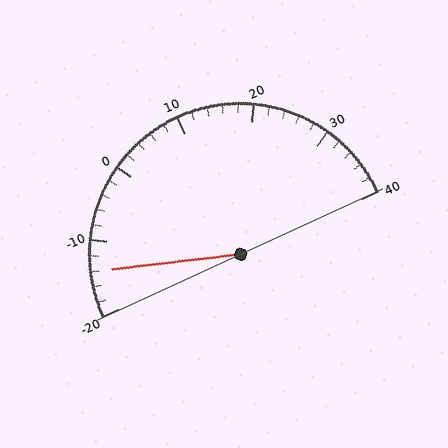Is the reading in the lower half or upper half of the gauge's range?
The reading is in the lower half of the range (-20 to 40).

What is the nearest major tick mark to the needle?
The nearest major tick mark is -10.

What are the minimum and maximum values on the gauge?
The gauge ranges from -20 to 40.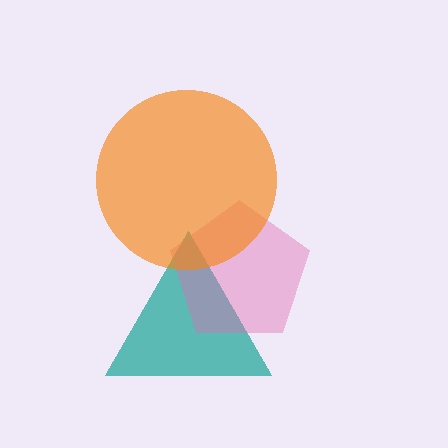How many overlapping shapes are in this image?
There are 3 overlapping shapes in the image.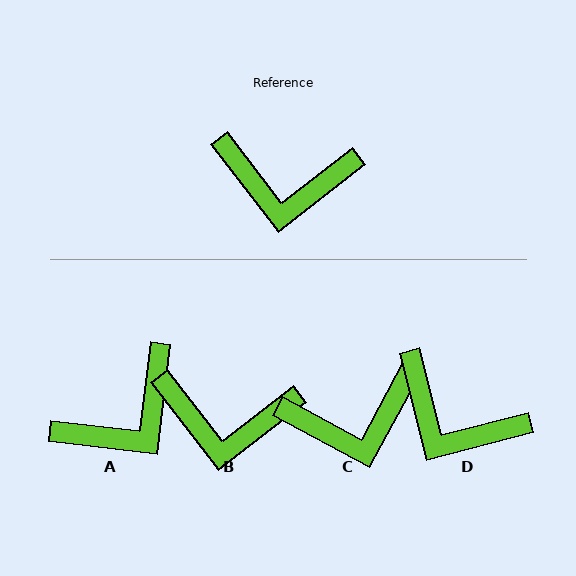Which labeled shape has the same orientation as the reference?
B.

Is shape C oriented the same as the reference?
No, it is off by about 24 degrees.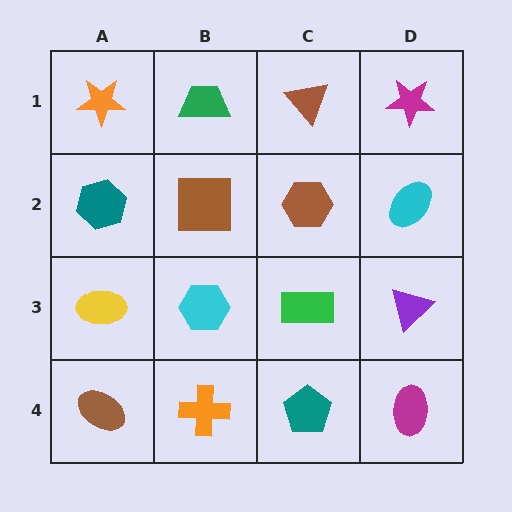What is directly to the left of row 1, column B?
An orange star.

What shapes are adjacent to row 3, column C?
A brown hexagon (row 2, column C), a teal pentagon (row 4, column C), a cyan hexagon (row 3, column B), a purple triangle (row 3, column D).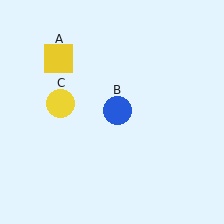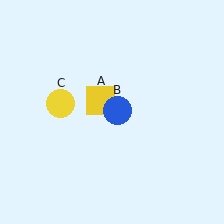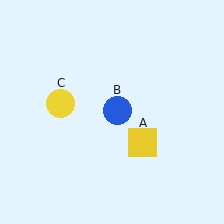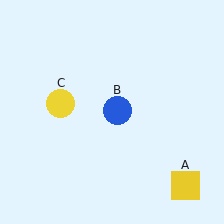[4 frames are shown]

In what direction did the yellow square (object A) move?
The yellow square (object A) moved down and to the right.